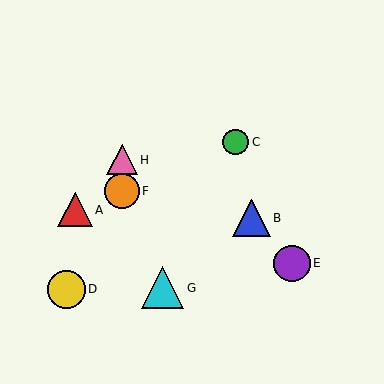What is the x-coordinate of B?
Object B is at x≈251.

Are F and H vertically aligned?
Yes, both are at x≈122.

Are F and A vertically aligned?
No, F is at x≈122 and A is at x≈75.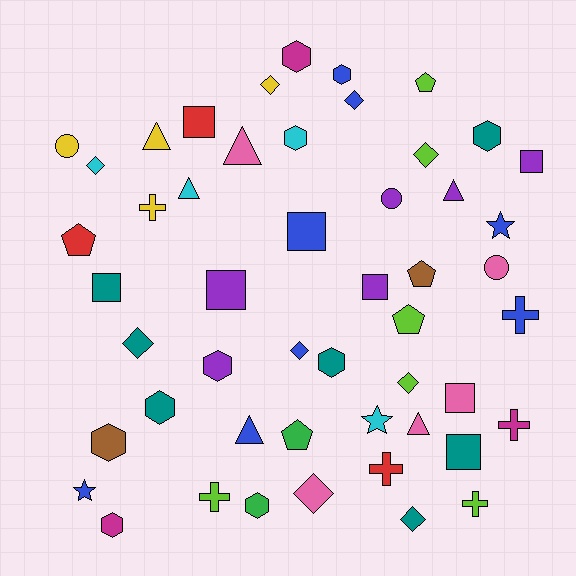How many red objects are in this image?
There are 3 red objects.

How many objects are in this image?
There are 50 objects.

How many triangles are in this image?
There are 6 triangles.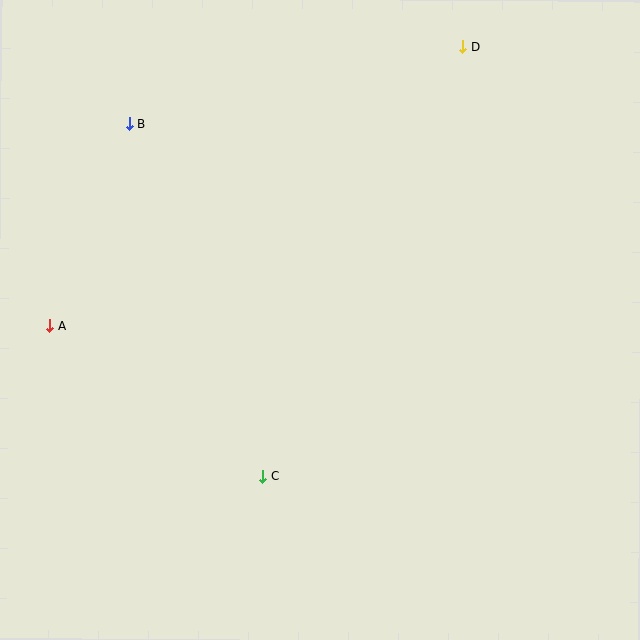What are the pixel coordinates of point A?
Point A is at (50, 326).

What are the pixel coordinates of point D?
Point D is at (463, 47).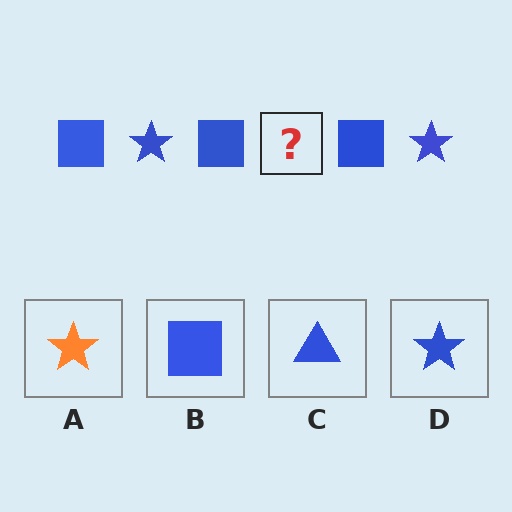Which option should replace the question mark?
Option D.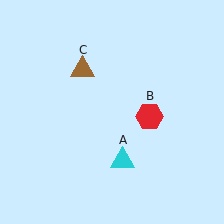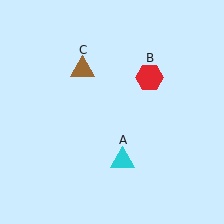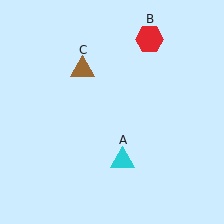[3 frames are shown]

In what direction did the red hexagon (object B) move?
The red hexagon (object B) moved up.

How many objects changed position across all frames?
1 object changed position: red hexagon (object B).